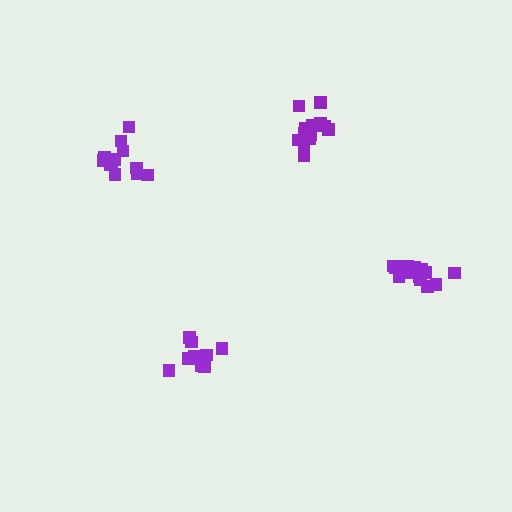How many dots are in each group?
Group 1: 11 dots, Group 2: 12 dots, Group 3: 16 dots, Group 4: 15 dots (54 total).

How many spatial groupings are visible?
There are 4 spatial groupings.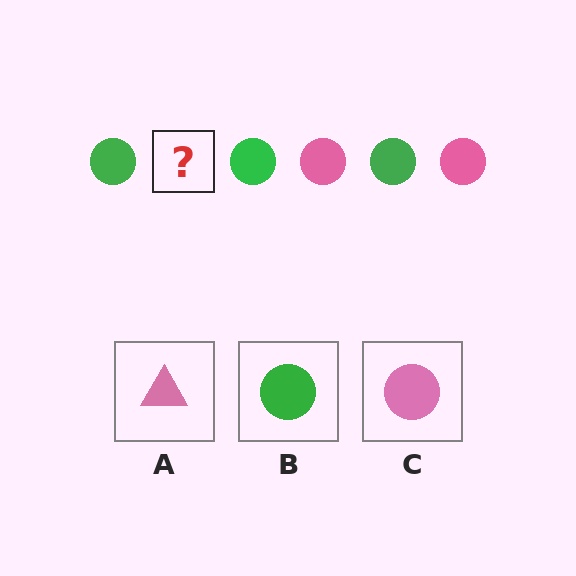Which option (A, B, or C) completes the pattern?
C.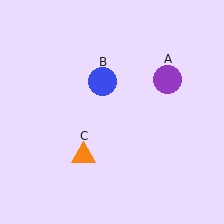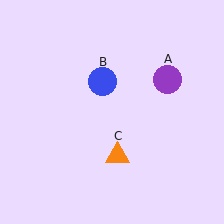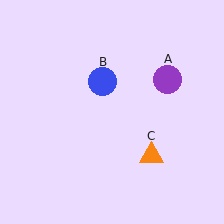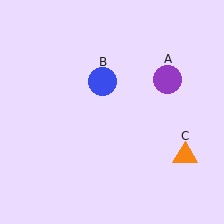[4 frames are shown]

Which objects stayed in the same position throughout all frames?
Purple circle (object A) and blue circle (object B) remained stationary.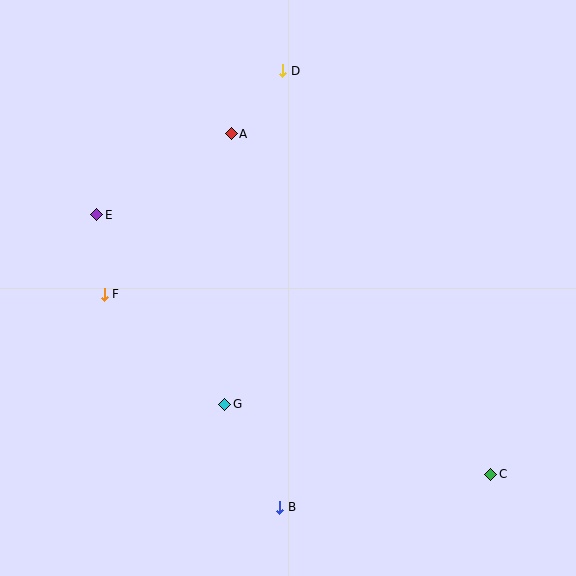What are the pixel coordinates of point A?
Point A is at (231, 134).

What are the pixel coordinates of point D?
Point D is at (283, 71).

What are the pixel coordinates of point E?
Point E is at (97, 215).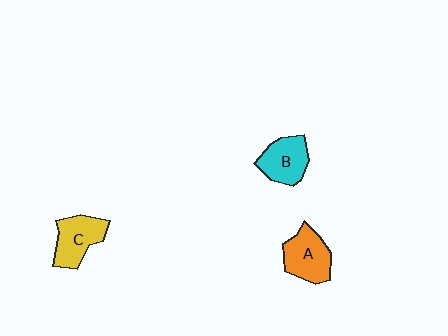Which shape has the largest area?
Shape A (orange).